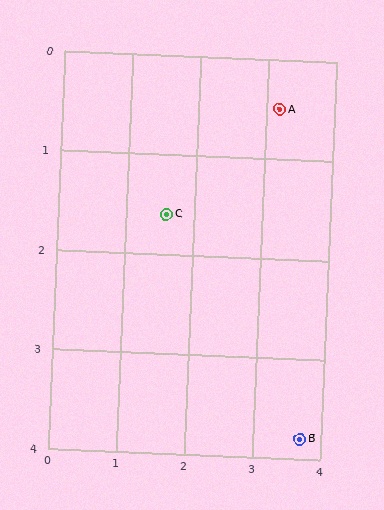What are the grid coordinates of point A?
Point A is at approximately (3.2, 0.5).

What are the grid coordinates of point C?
Point C is at approximately (1.6, 1.6).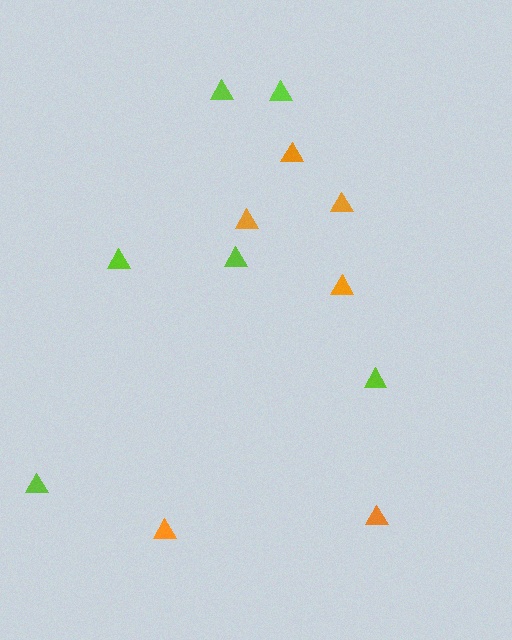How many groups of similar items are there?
There are 2 groups: one group of lime triangles (6) and one group of orange triangles (6).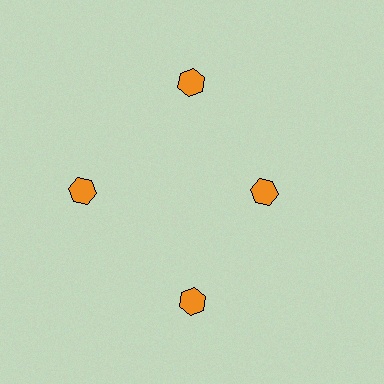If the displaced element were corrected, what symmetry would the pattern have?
It would have 4-fold rotational symmetry — the pattern would map onto itself every 90 degrees.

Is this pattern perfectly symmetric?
No. The 4 orange hexagons are arranged in a ring, but one element near the 3 o'clock position is pulled inward toward the center, breaking the 4-fold rotational symmetry.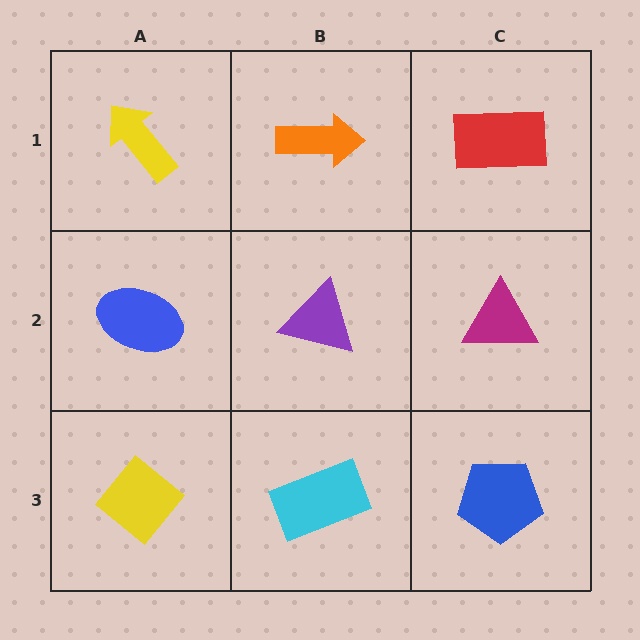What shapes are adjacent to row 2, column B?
An orange arrow (row 1, column B), a cyan rectangle (row 3, column B), a blue ellipse (row 2, column A), a magenta triangle (row 2, column C).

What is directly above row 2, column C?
A red rectangle.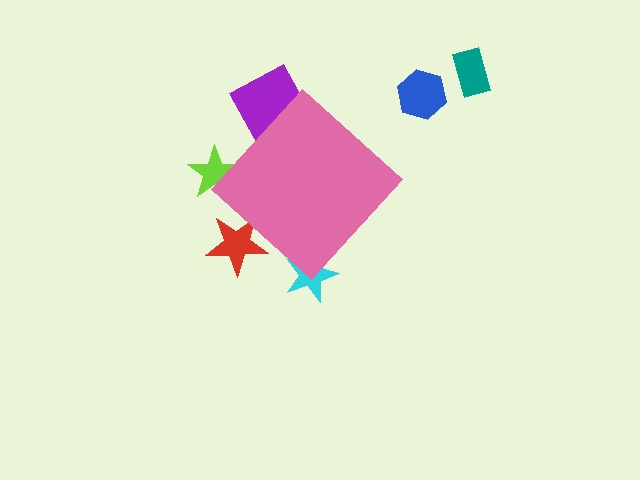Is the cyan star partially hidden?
Yes, the cyan star is partially hidden behind the pink diamond.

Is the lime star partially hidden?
Yes, the lime star is partially hidden behind the pink diamond.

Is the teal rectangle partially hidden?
No, the teal rectangle is fully visible.